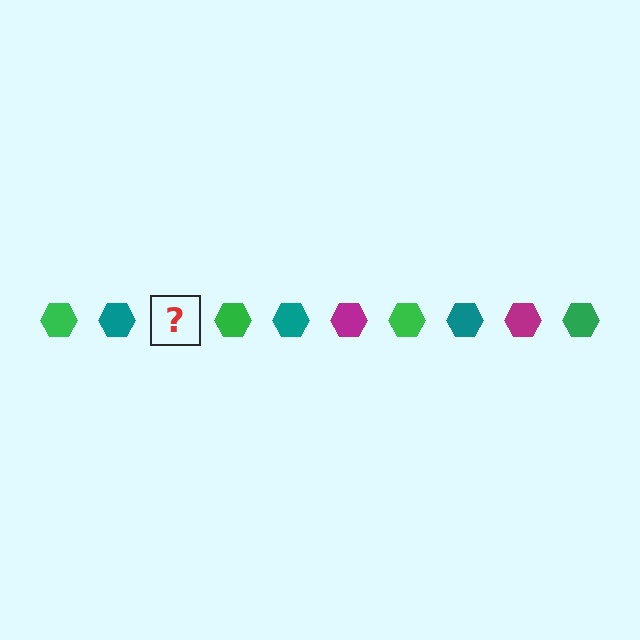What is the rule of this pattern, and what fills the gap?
The rule is that the pattern cycles through green, teal, magenta hexagons. The gap should be filled with a magenta hexagon.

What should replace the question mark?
The question mark should be replaced with a magenta hexagon.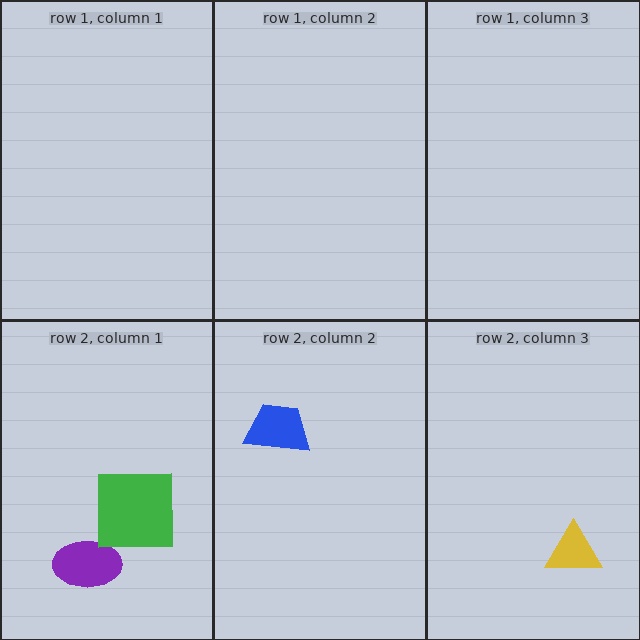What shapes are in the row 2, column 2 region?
The blue trapezoid.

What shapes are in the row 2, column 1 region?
The purple ellipse, the green square.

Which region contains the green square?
The row 2, column 1 region.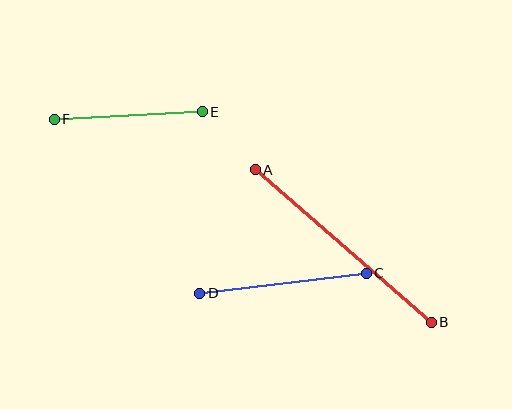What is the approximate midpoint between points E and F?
The midpoint is at approximately (128, 116) pixels.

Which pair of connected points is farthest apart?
Points A and B are farthest apart.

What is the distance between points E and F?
The distance is approximately 148 pixels.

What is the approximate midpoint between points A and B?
The midpoint is at approximately (343, 246) pixels.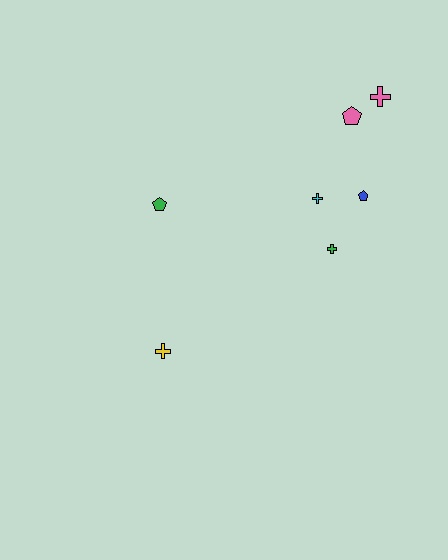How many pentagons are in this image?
There are 3 pentagons.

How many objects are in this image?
There are 7 objects.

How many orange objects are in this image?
There are no orange objects.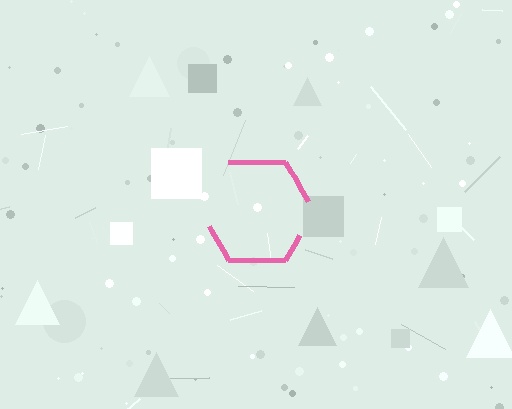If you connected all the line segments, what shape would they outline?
They would outline a hexagon.